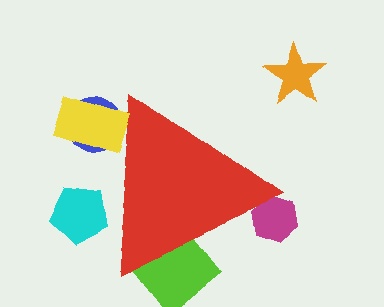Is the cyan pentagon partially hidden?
Yes, the cyan pentagon is partially hidden behind the red triangle.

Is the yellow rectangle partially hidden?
No, the yellow rectangle is fully visible.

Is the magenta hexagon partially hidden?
Yes, the magenta hexagon is partially hidden behind the red triangle.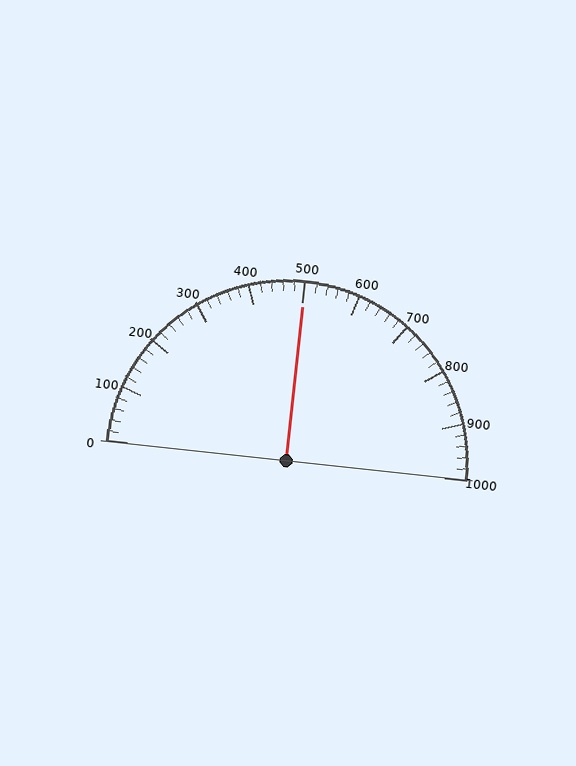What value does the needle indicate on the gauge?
The needle indicates approximately 500.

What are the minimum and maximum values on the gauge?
The gauge ranges from 0 to 1000.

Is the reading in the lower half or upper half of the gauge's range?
The reading is in the upper half of the range (0 to 1000).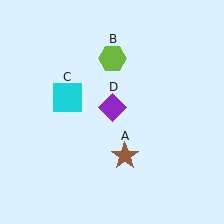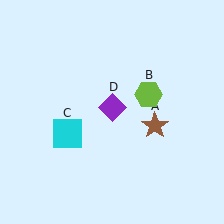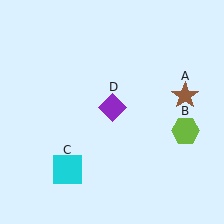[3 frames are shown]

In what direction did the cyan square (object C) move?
The cyan square (object C) moved down.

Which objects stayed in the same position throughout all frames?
Purple diamond (object D) remained stationary.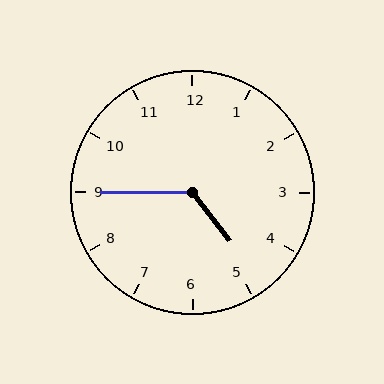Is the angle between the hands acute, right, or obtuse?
It is obtuse.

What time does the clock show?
4:45.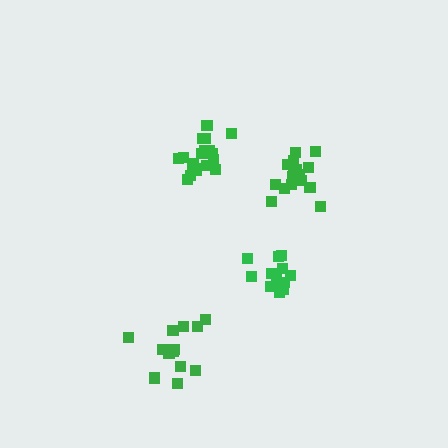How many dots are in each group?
Group 1: 20 dots, Group 2: 18 dots, Group 3: 14 dots, Group 4: 14 dots (66 total).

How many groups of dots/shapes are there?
There are 4 groups.